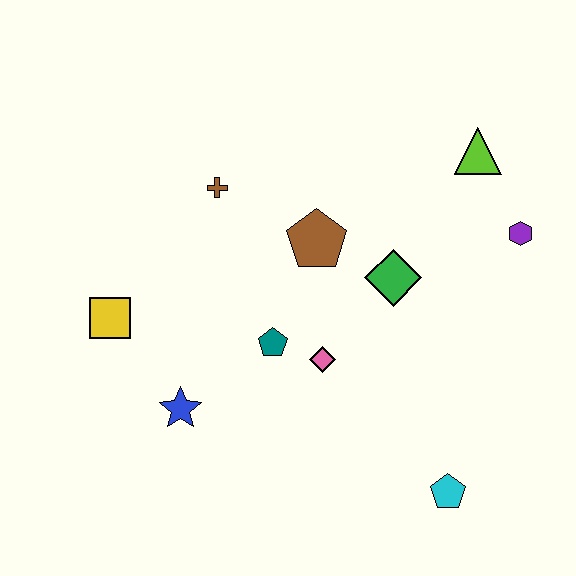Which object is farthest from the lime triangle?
The yellow square is farthest from the lime triangle.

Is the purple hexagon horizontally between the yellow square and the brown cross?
No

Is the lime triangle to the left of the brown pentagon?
No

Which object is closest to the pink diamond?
The teal pentagon is closest to the pink diamond.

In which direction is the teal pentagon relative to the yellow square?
The teal pentagon is to the right of the yellow square.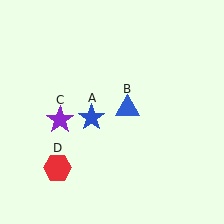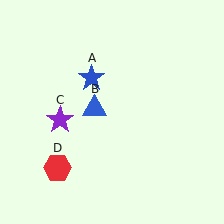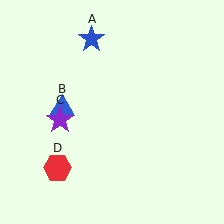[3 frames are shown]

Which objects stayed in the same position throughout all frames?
Purple star (object C) and red hexagon (object D) remained stationary.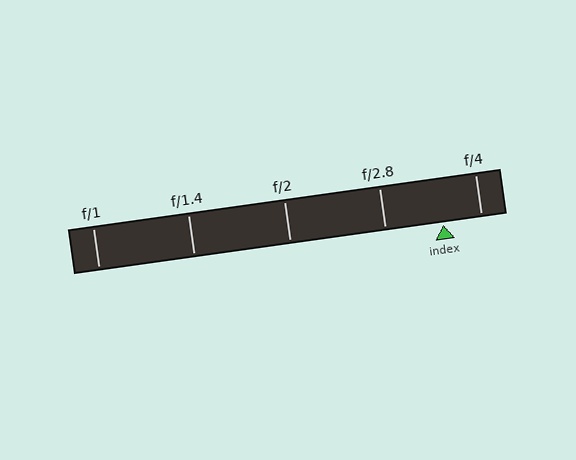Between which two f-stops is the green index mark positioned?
The index mark is between f/2.8 and f/4.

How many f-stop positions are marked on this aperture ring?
There are 5 f-stop positions marked.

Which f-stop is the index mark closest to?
The index mark is closest to f/4.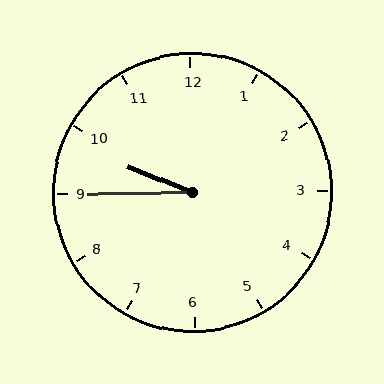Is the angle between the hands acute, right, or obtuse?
It is acute.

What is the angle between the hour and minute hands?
Approximately 22 degrees.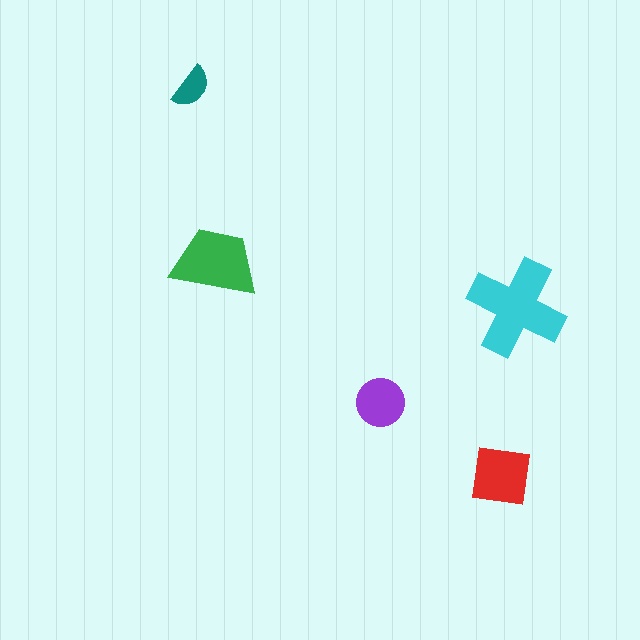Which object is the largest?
The cyan cross.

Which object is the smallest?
The teal semicircle.